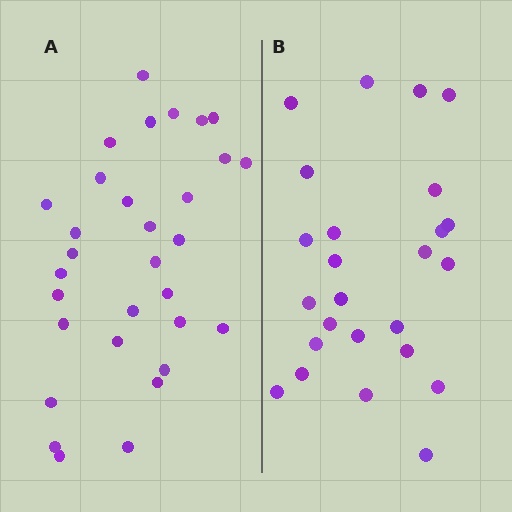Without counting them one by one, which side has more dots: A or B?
Region A (the left region) has more dots.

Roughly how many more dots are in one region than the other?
Region A has about 6 more dots than region B.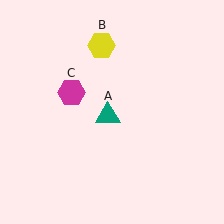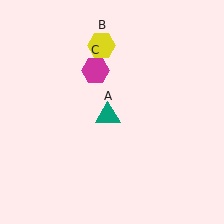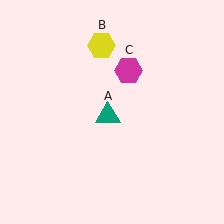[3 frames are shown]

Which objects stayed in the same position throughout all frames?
Teal triangle (object A) and yellow hexagon (object B) remained stationary.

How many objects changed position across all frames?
1 object changed position: magenta hexagon (object C).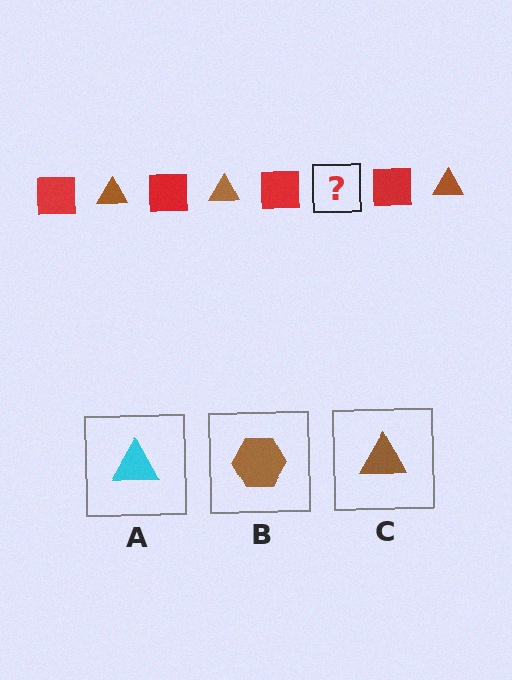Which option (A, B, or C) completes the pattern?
C.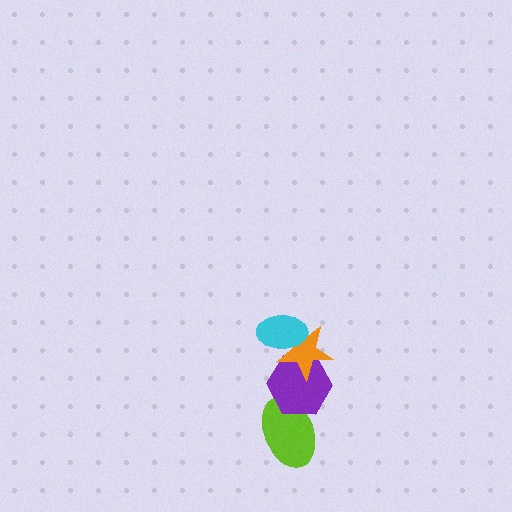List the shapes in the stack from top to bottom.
From top to bottom: the cyan ellipse, the orange star, the purple hexagon, the lime ellipse.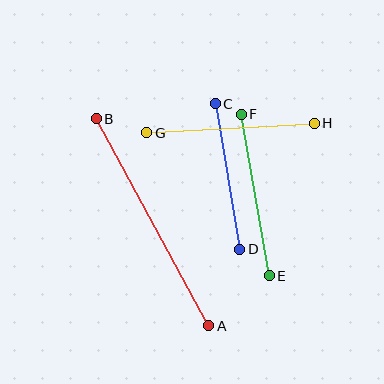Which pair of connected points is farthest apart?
Points A and B are farthest apart.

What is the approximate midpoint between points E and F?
The midpoint is at approximately (255, 195) pixels.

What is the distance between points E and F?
The distance is approximately 164 pixels.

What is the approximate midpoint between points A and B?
The midpoint is at approximately (153, 222) pixels.